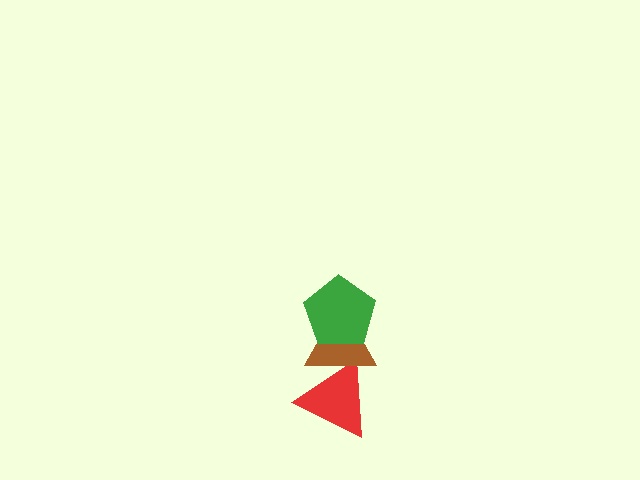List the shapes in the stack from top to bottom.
From top to bottom: the green pentagon, the brown triangle, the red triangle.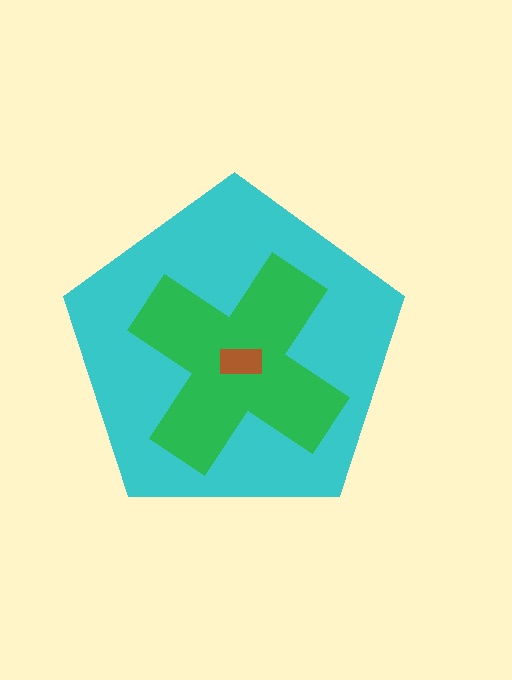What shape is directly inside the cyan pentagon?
The green cross.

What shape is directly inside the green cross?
The brown rectangle.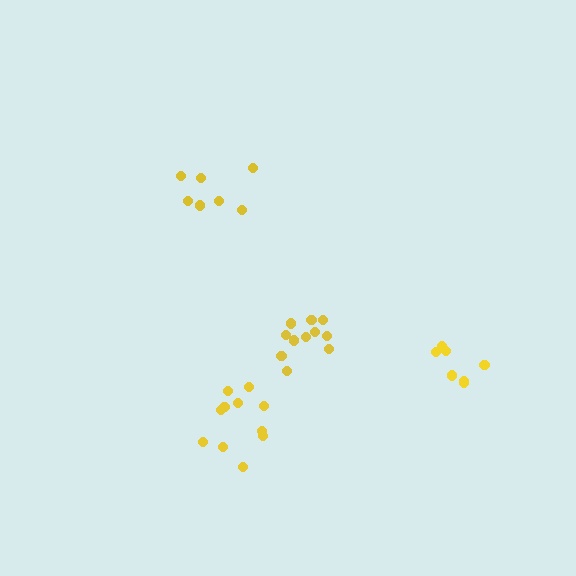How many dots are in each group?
Group 1: 11 dots, Group 2: 7 dots, Group 3: 7 dots, Group 4: 11 dots (36 total).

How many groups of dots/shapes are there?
There are 4 groups.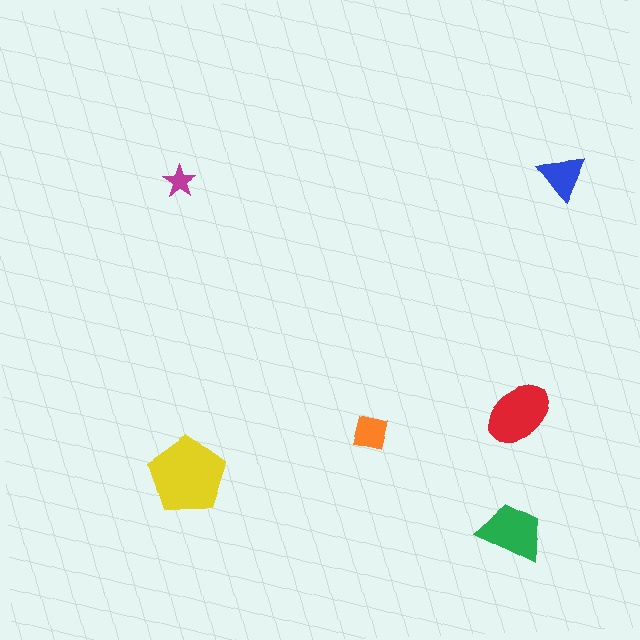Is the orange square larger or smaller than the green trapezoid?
Smaller.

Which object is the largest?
The yellow pentagon.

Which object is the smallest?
The magenta star.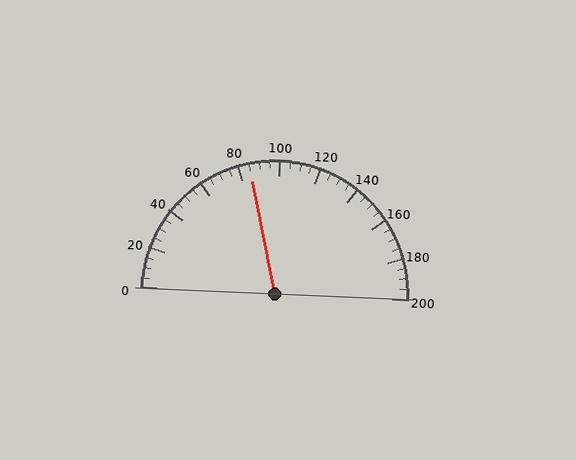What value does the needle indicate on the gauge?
The needle indicates approximately 85.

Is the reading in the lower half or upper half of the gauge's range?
The reading is in the lower half of the range (0 to 200).